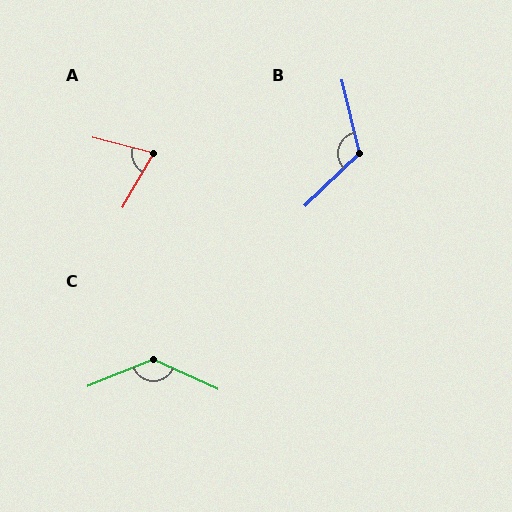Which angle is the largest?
C, at approximately 133 degrees.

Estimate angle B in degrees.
Approximately 120 degrees.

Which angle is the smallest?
A, at approximately 74 degrees.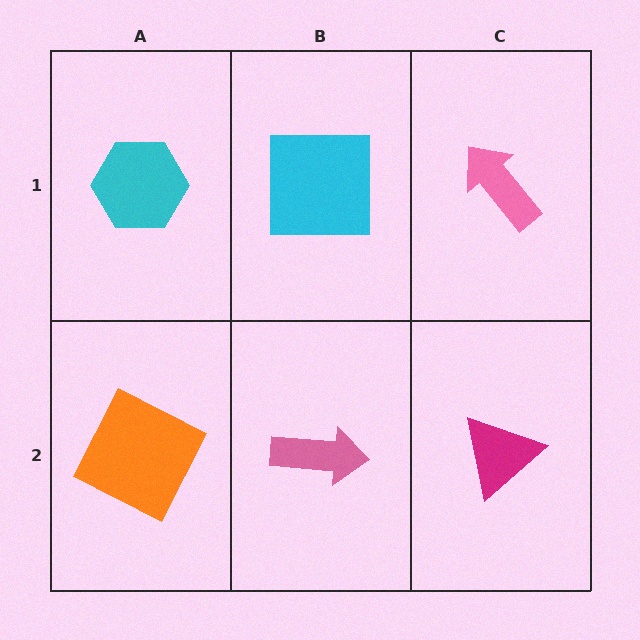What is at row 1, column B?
A cyan square.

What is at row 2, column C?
A magenta triangle.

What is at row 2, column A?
An orange square.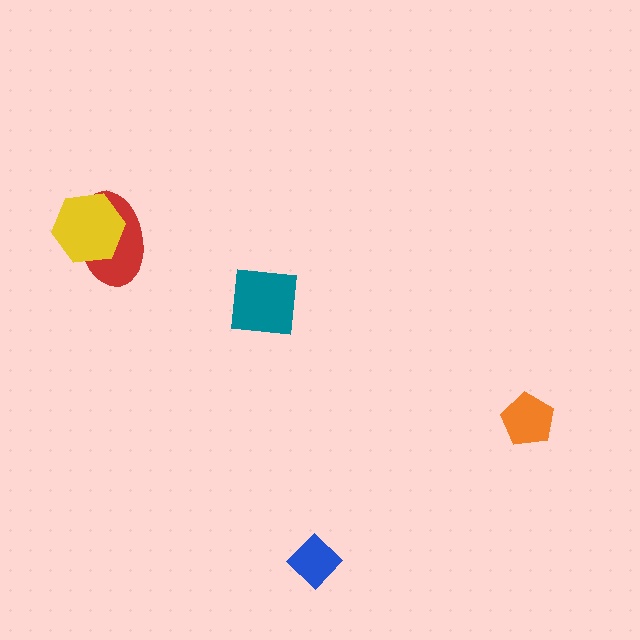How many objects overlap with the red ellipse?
1 object overlaps with the red ellipse.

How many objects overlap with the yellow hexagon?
1 object overlaps with the yellow hexagon.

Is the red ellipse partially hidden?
Yes, it is partially covered by another shape.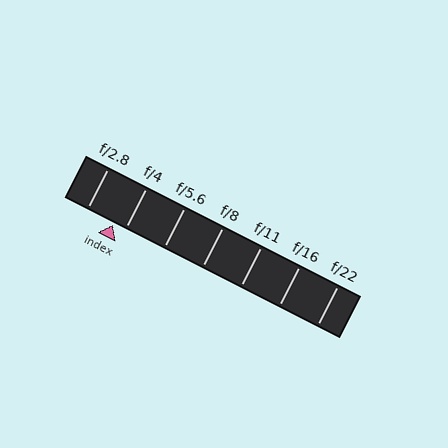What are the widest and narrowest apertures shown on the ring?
The widest aperture shown is f/2.8 and the narrowest is f/22.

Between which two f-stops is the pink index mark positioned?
The index mark is between f/2.8 and f/4.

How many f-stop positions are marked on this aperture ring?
There are 7 f-stop positions marked.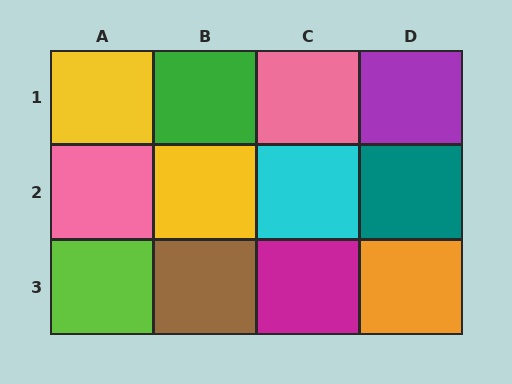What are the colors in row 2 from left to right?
Pink, yellow, cyan, teal.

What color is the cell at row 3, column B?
Brown.